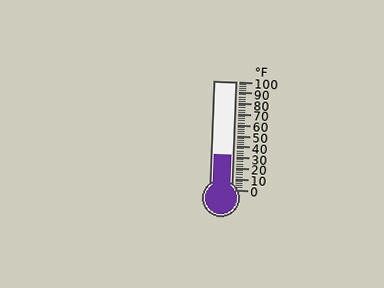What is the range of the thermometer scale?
The thermometer scale ranges from 0°F to 100°F.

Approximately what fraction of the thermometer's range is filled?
The thermometer is filled to approximately 30% of its range.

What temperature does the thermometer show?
The thermometer shows approximately 32°F.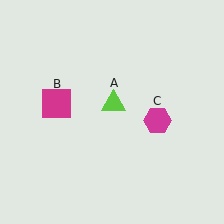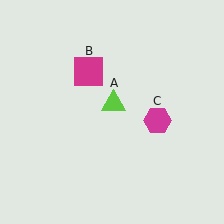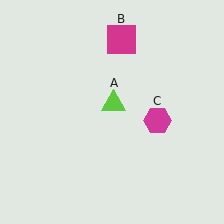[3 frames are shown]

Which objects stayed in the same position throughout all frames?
Lime triangle (object A) and magenta hexagon (object C) remained stationary.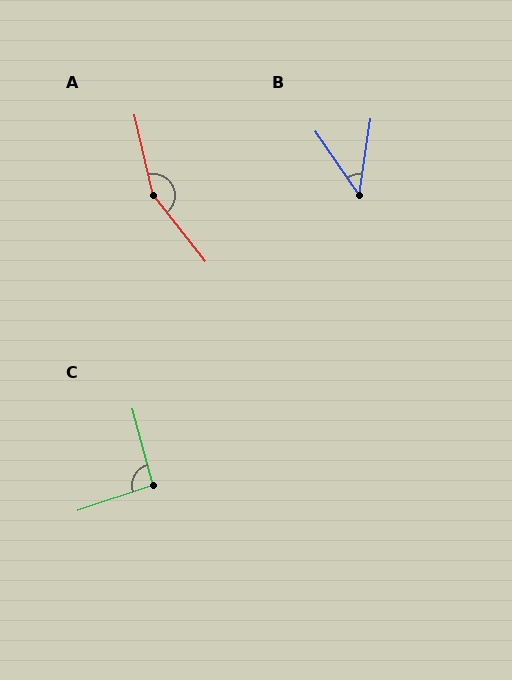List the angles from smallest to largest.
B (43°), C (94°), A (155°).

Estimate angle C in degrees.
Approximately 94 degrees.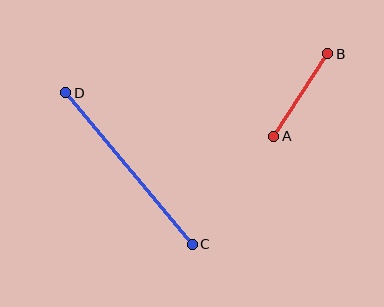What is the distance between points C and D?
The distance is approximately 197 pixels.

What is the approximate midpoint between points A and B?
The midpoint is at approximately (301, 95) pixels.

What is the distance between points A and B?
The distance is approximately 99 pixels.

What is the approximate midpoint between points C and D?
The midpoint is at approximately (129, 168) pixels.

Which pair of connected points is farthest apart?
Points C and D are farthest apart.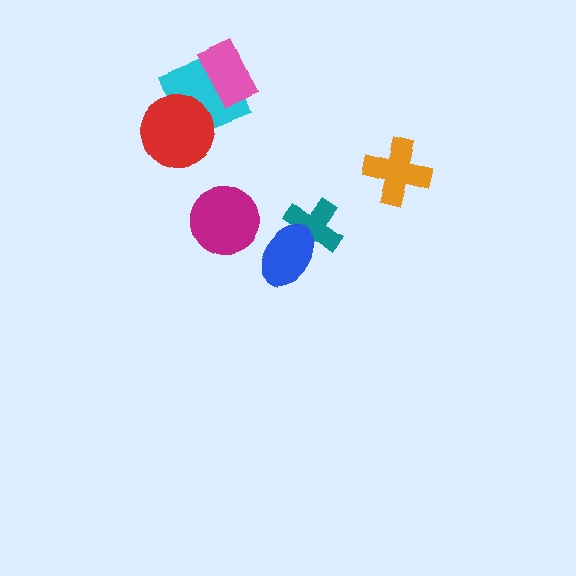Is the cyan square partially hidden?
Yes, it is partially covered by another shape.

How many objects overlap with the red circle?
1 object overlaps with the red circle.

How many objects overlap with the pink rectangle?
1 object overlaps with the pink rectangle.